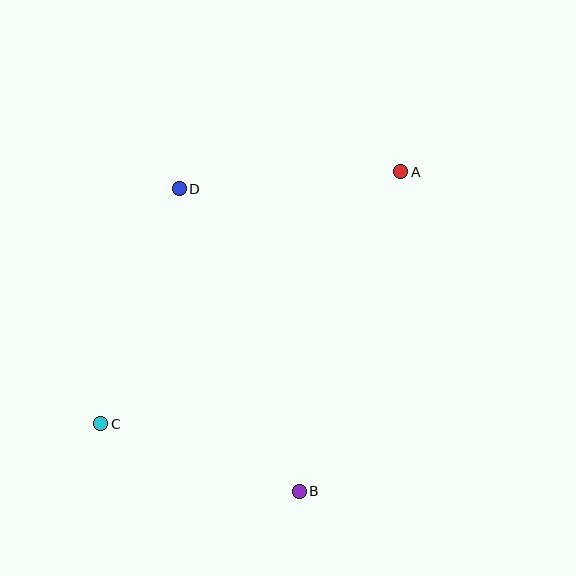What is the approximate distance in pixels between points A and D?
The distance between A and D is approximately 222 pixels.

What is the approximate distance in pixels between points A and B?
The distance between A and B is approximately 335 pixels.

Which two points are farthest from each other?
Points A and C are farthest from each other.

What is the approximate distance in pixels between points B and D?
The distance between B and D is approximately 325 pixels.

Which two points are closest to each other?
Points B and C are closest to each other.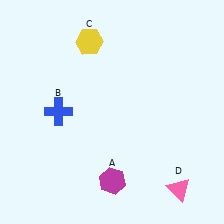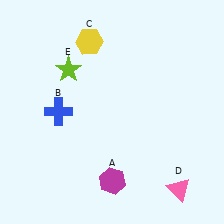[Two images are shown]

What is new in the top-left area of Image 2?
A lime star (E) was added in the top-left area of Image 2.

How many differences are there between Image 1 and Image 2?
There is 1 difference between the two images.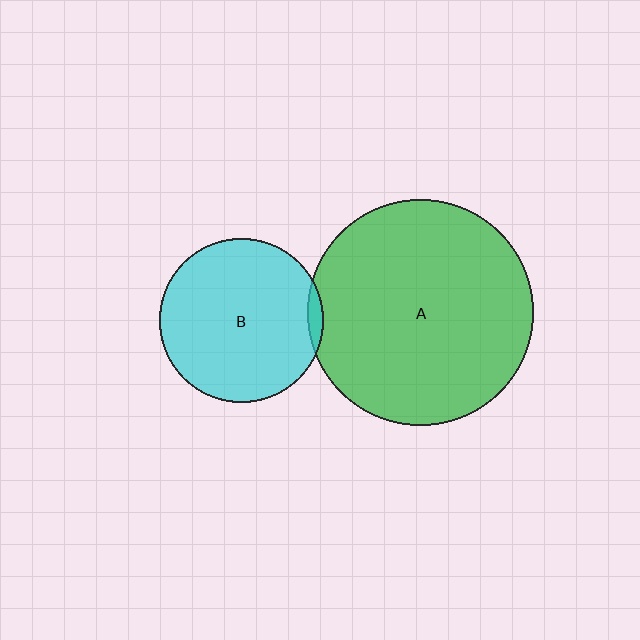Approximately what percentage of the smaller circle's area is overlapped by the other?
Approximately 5%.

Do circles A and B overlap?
Yes.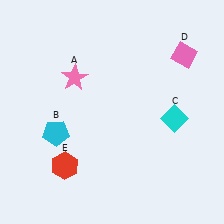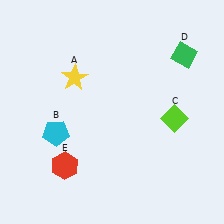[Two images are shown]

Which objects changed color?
A changed from pink to yellow. C changed from cyan to lime. D changed from pink to green.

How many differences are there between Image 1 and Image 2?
There are 3 differences between the two images.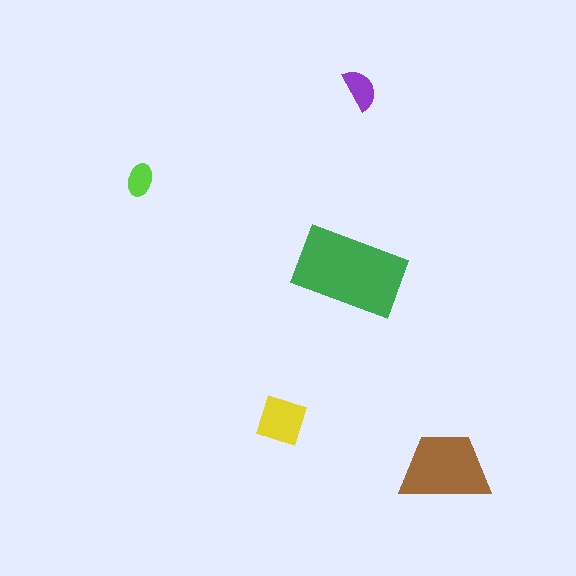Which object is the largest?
The green rectangle.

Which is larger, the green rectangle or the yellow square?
The green rectangle.